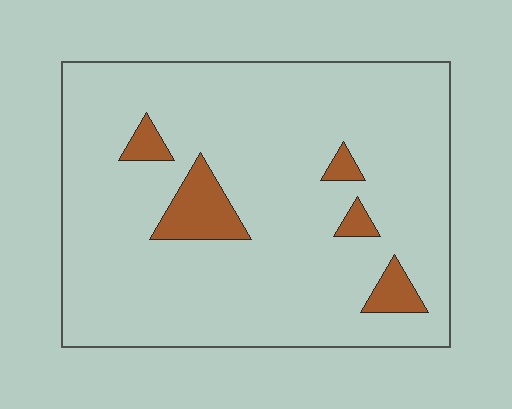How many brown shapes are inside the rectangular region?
5.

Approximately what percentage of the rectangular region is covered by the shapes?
Approximately 10%.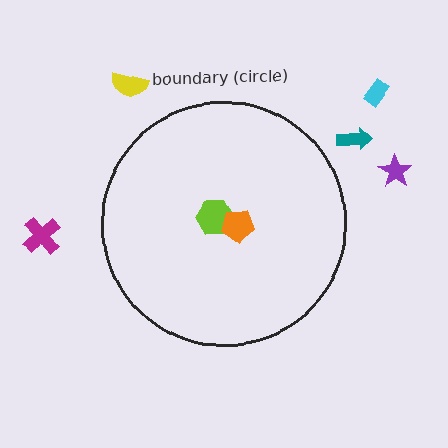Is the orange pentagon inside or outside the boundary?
Inside.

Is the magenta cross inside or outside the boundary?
Outside.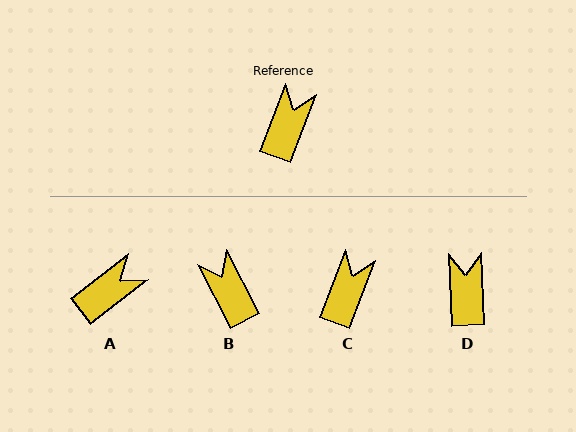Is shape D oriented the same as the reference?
No, it is off by about 23 degrees.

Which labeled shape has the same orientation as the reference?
C.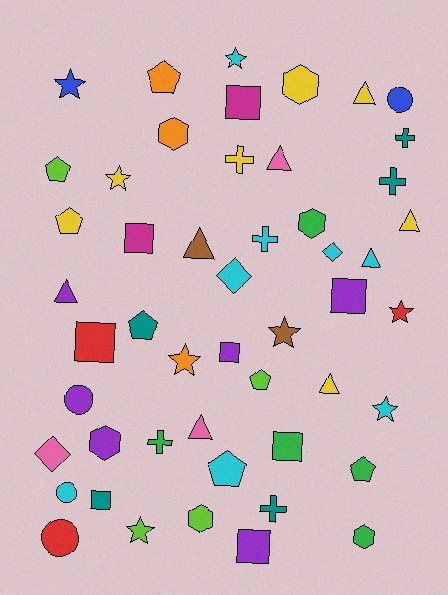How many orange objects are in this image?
There are 3 orange objects.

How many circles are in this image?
There are 4 circles.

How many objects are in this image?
There are 50 objects.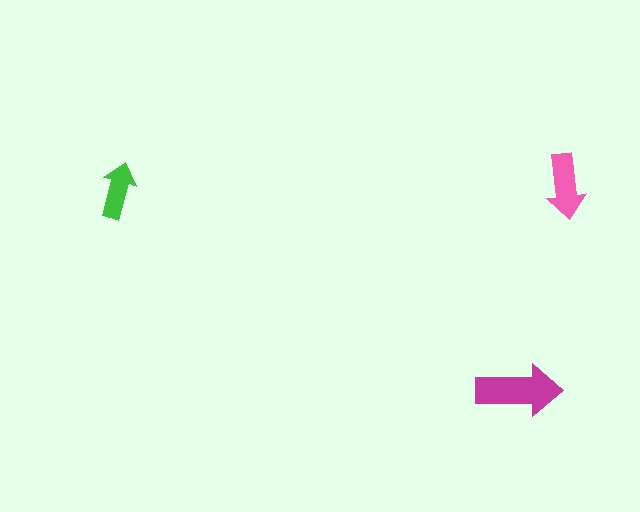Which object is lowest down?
The magenta arrow is bottommost.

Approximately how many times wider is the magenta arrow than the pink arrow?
About 1.5 times wider.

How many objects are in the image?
There are 3 objects in the image.